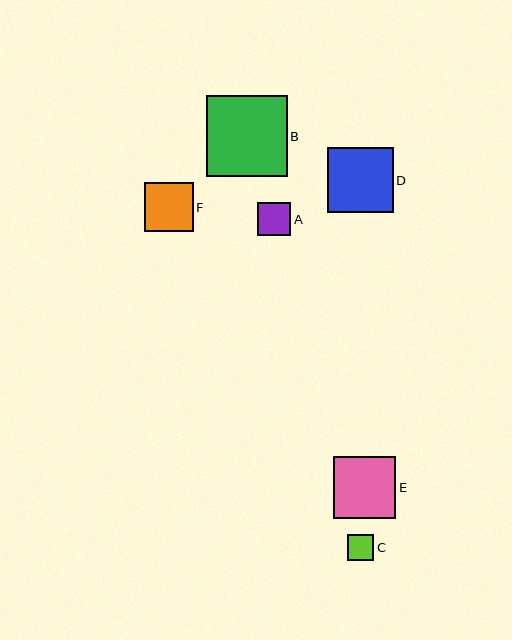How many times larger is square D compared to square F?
Square D is approximately 1.3 times the size of square F.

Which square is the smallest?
Square C is the smallest with a size of approximately 26 pixels.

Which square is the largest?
Square B is the largest with a size of approximately 81 pixels.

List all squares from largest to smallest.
From largest to smallest: B, D, E, F, A, C.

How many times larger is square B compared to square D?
Square B is approximately 1.2 times the size of square D.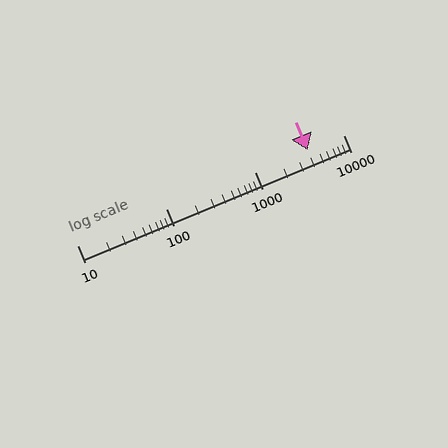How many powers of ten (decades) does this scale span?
The scale spans 3 decades, from 10 to 10000.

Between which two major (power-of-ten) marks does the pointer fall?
The pointer is between 1000 and 10000.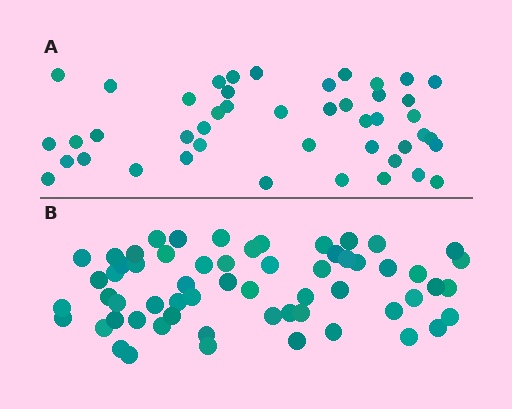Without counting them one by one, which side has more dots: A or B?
Region B (the bottom region) has more dots.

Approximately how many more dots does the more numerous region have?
Region B has approximately 15 more dots than region A.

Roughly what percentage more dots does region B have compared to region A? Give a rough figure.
About 35% more.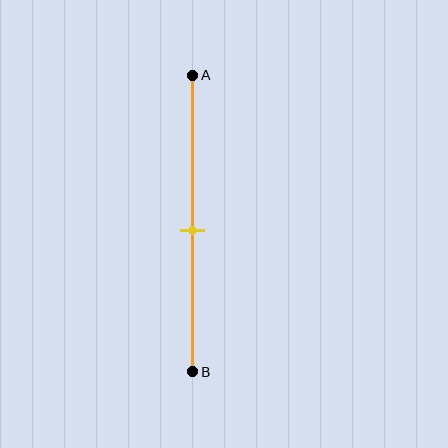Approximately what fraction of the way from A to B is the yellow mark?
The yellow mark is approximately 50% of the way from A to B.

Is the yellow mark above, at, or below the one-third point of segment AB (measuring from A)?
The yellow mark is below the one-third point of segment AB.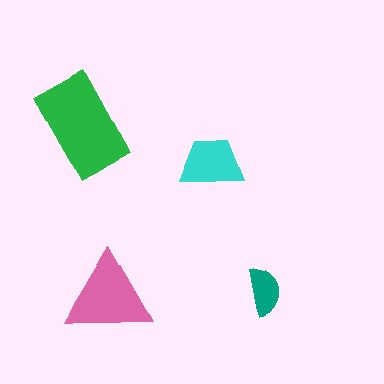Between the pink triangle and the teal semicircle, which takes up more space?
The pink triangle.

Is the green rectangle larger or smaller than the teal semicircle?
Larger.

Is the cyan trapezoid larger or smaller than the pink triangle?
Smaller.